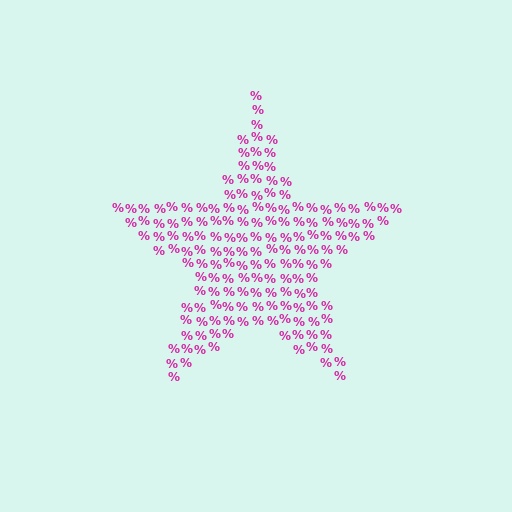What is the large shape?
The large shape is a star.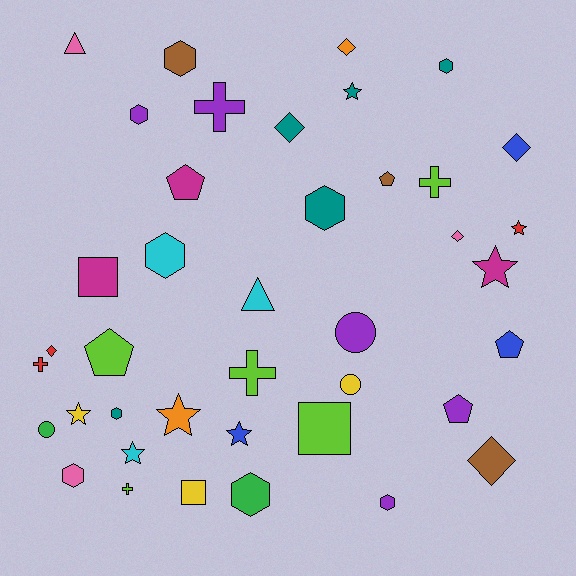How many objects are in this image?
There are 40 objects.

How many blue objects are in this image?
There are 3 blue objects.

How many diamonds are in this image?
There are 6 diamonds.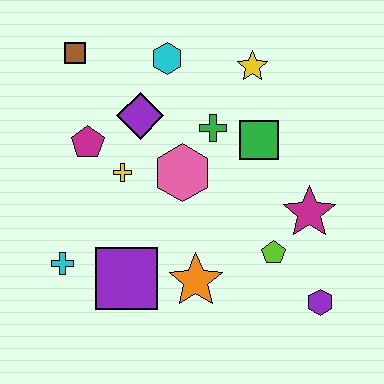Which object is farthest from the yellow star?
The cyan cross is farthest from the yellow star.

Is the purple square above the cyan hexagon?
No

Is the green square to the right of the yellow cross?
Yes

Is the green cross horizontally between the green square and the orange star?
Yes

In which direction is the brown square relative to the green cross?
The brown square is to the left of the green cross.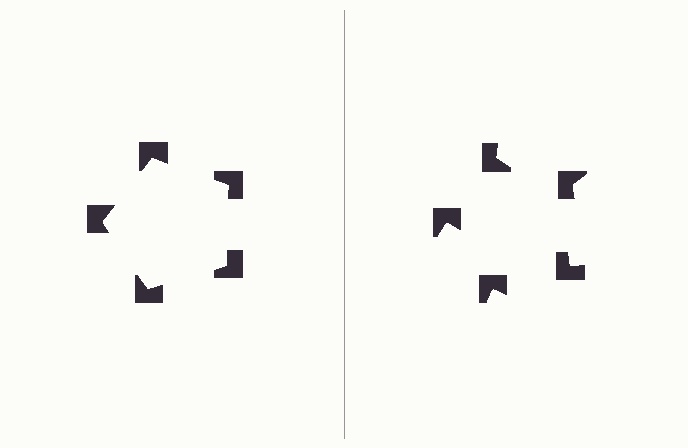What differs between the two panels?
The notched squares are positioned identically on both sides; only the wedge orientations differ. On the left they align to a pentagon; on the right they are misaligned.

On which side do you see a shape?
An illusory pentagon appears on the left side. On the right side the wedge cuts are rotated, so no coherent shape forms.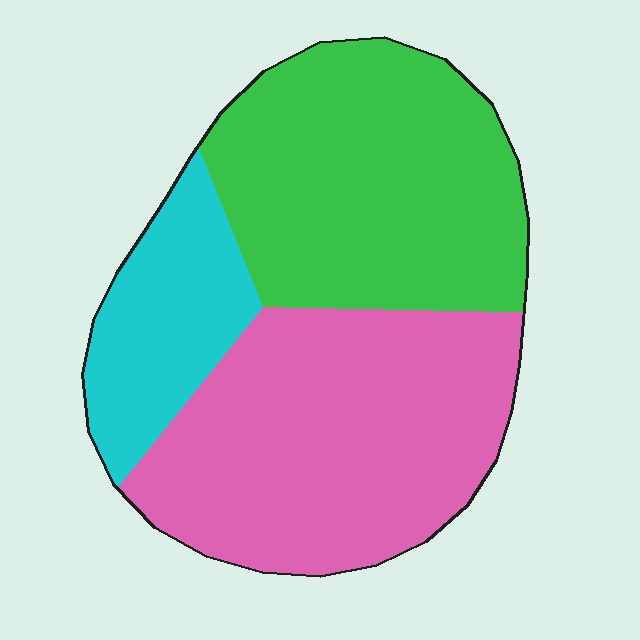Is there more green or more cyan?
Green.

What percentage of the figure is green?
Green takes up about two fifths (2/5) of the figure.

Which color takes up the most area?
Pink, at roughly 45%.